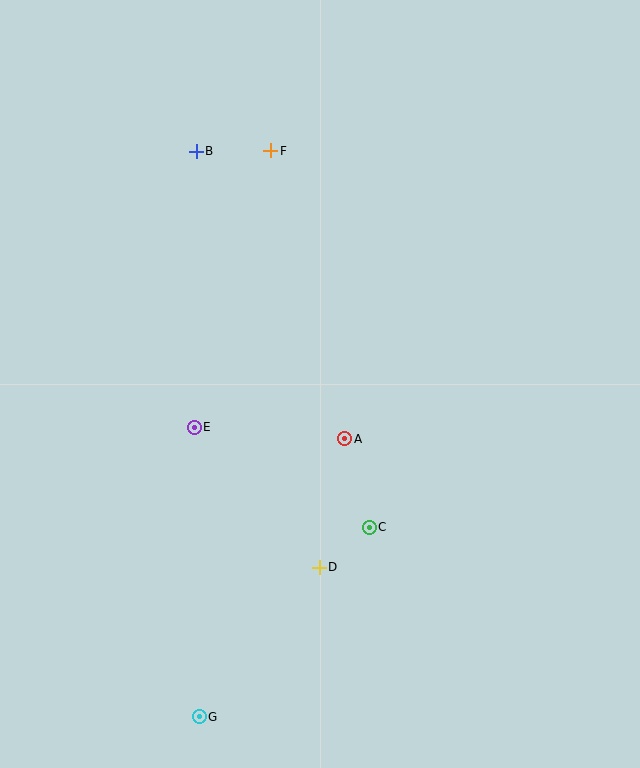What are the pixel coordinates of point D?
Point D is at (319, 567).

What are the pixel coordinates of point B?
Point B is at (196, 151).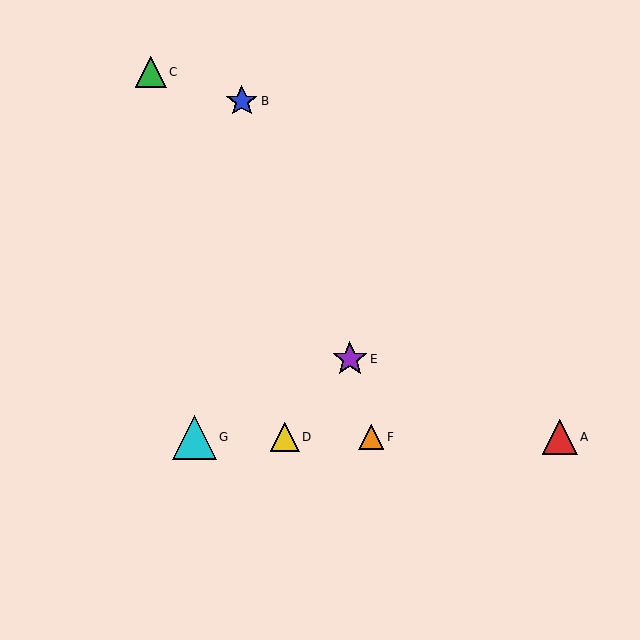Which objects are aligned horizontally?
Objects A, D, F, G are aligned horizontally.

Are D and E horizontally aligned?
No, D is at y≈437 and E is at y≈359.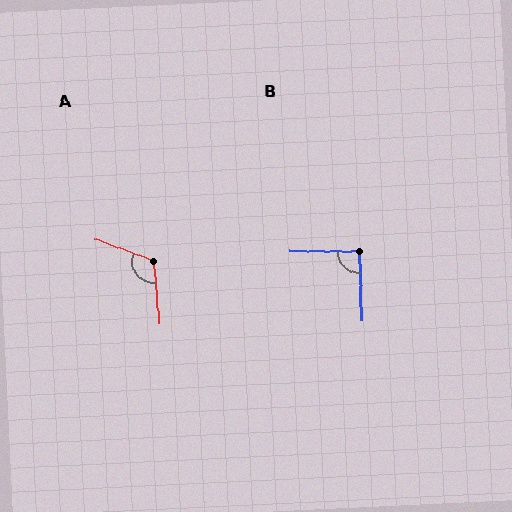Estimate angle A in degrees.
Approximately 115 degrees.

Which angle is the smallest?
B, at approximately 92 degrees.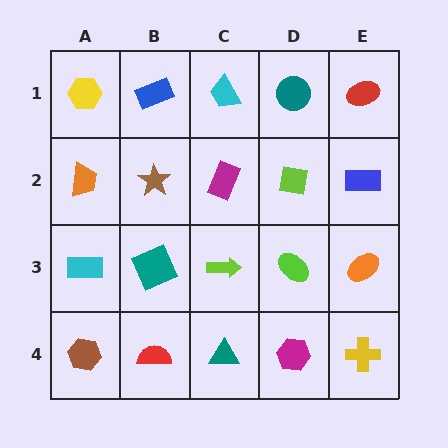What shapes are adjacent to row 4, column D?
A lime ellipse (row 3, column D), a teal triangle (row 4, column C), a yellow cross (row 4, column E).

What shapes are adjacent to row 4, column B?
A teal square (row 3, column B), a brown hexagon (row 4, column A), a teal triangle (row 4, column C).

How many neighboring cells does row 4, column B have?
3.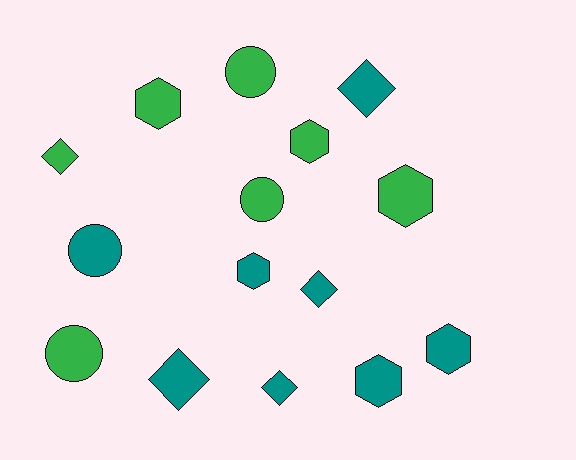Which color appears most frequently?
Teal, with 8 objects.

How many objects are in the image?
There are 15 objects.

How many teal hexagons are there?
There are 3 teal hexagons.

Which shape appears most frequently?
Hexagon, with 6 objects.